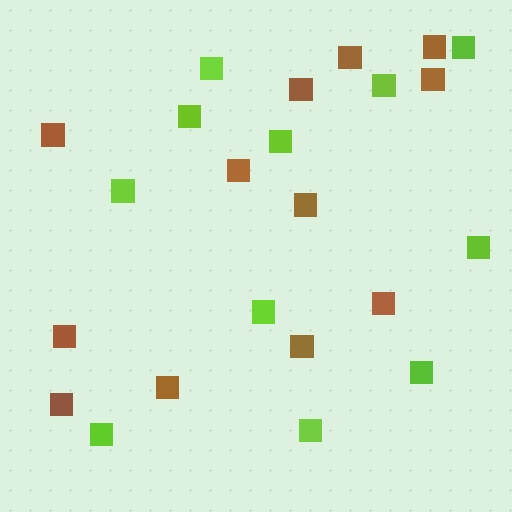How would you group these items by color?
There are 2 groups: one group of brown squares (12) and one group of lime squares (11).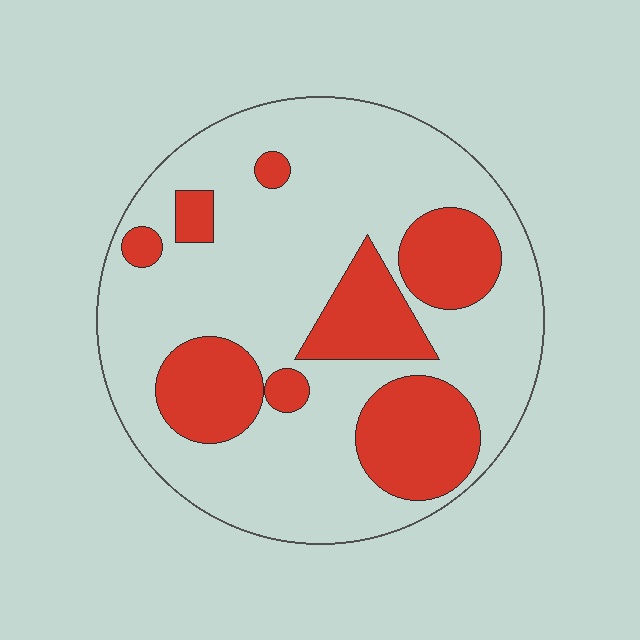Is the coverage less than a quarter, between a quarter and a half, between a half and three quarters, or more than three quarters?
Between a quarter and a half.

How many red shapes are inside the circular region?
8.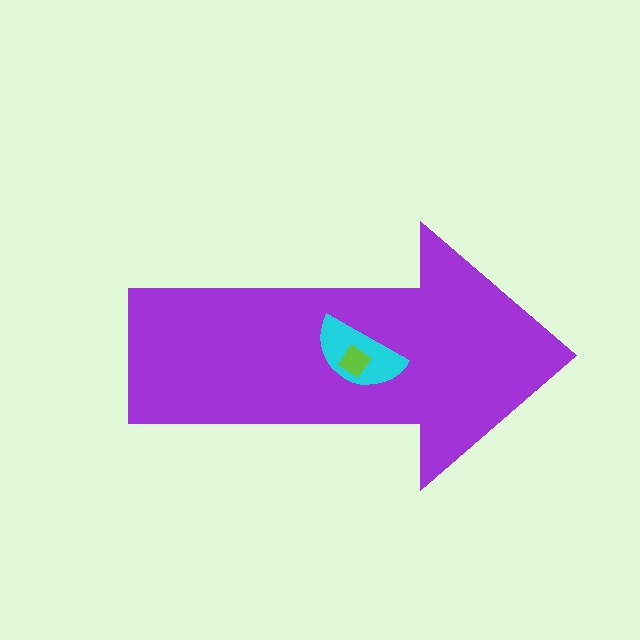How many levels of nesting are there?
3.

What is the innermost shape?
The lime diamond.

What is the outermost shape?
The purple arrow.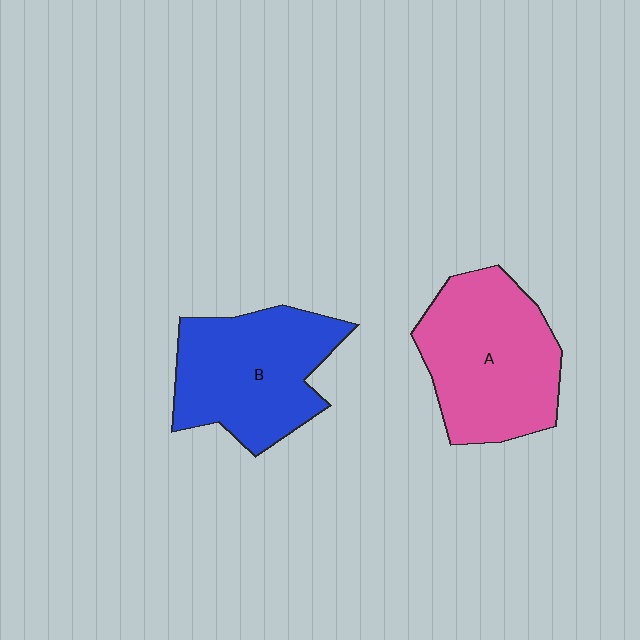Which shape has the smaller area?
Shape B (blue).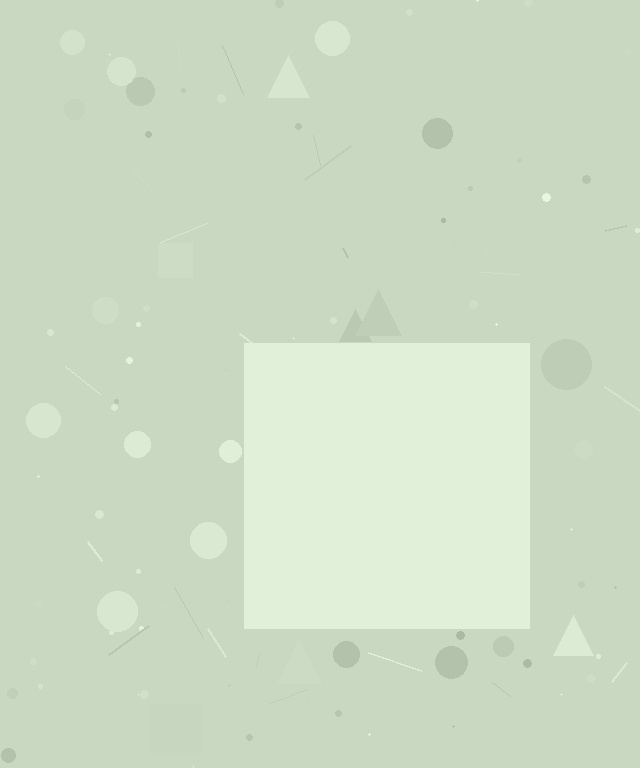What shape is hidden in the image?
A square is hidden in the image.